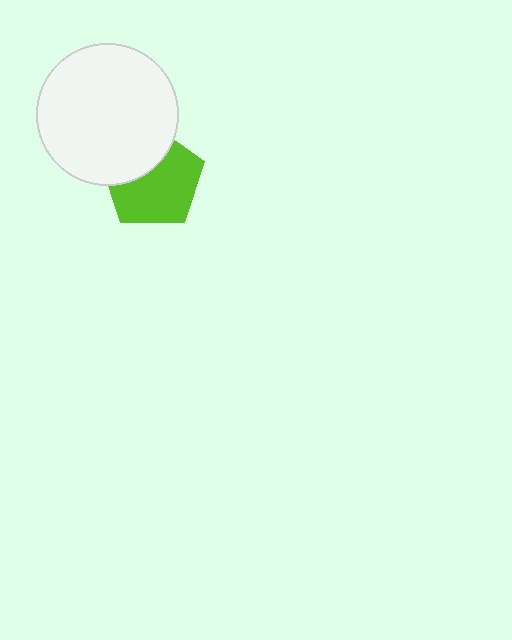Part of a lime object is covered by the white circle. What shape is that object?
It is a pentagon.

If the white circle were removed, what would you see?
You would see the complete lime pentagon.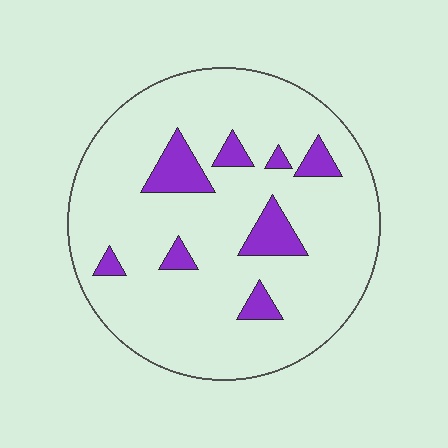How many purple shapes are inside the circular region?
8.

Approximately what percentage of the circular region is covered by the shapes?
Approximately 10%.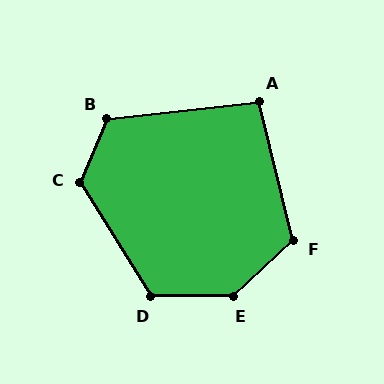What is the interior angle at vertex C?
Approximately 126 degrees (obtuse).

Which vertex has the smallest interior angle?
A, at approximately 98 degrees.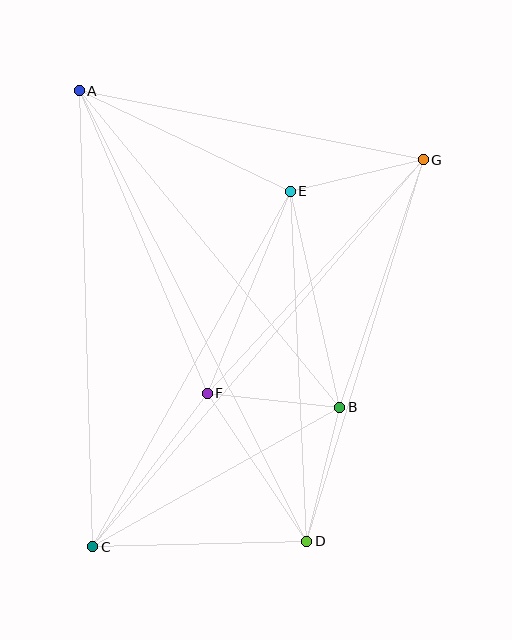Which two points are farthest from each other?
Points C and G are farthest from each other.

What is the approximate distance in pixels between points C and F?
The distance between C and F is approximately 191 pixels.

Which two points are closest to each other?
Points B and F are closest to each other.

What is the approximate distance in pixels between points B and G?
The distance between B and G is approximately 261 pixels.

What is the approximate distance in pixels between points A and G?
The distance between A and G is approximately 351 pixels.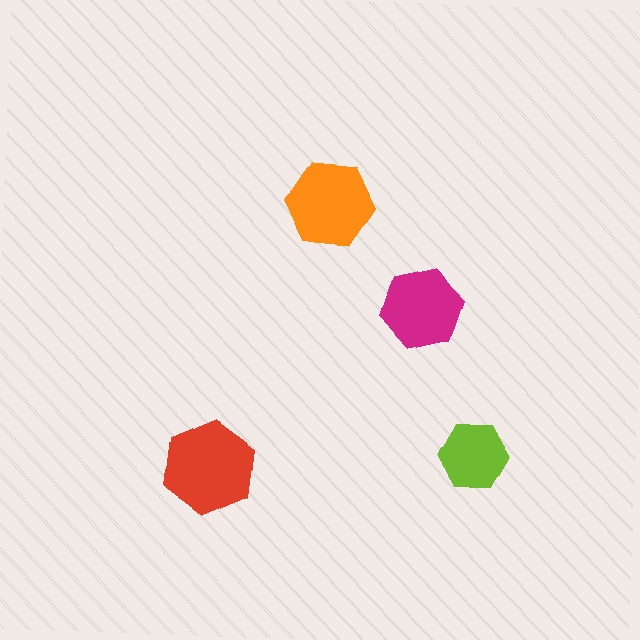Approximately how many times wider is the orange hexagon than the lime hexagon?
About 1.5 times wider.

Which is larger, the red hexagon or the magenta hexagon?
The red one.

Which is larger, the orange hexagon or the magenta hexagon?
The orange one.